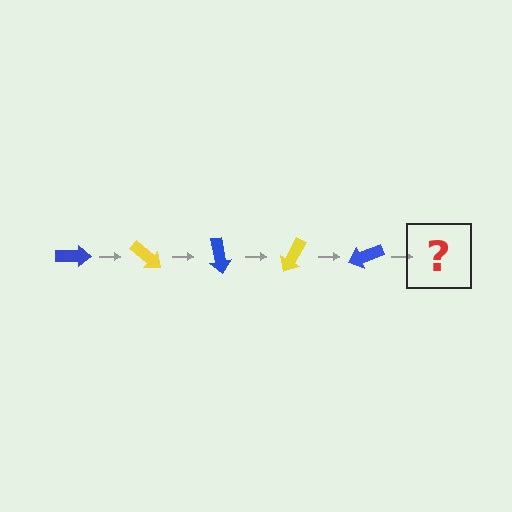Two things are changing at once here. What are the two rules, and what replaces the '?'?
The two rules are that it rotates 40 degrees each step and the color cycles through blue and yellow. The '?' should be a yellow arrow, rotated 200 degrees from the start.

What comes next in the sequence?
The next element should be a yellow arrow, rotated 200 degrees from the start.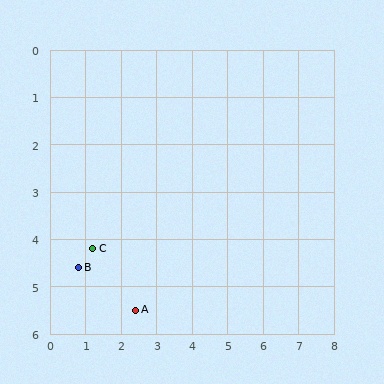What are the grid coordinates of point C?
Point C is at approximately (1.2, 4.2).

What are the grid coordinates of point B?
Point B is at approximately (0.8, 4.6).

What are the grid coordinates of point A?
Point A is at approximately (2.4, 5.5).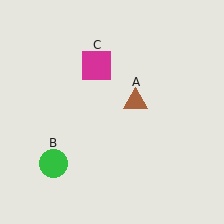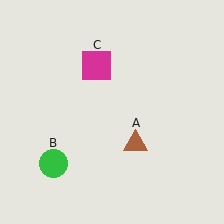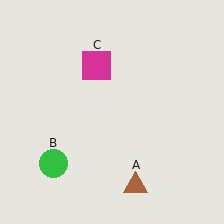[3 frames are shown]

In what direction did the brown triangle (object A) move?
The brown triangle (object A) moved down.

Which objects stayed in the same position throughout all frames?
Green circle (object B) and magenta square (object C) remained stationary.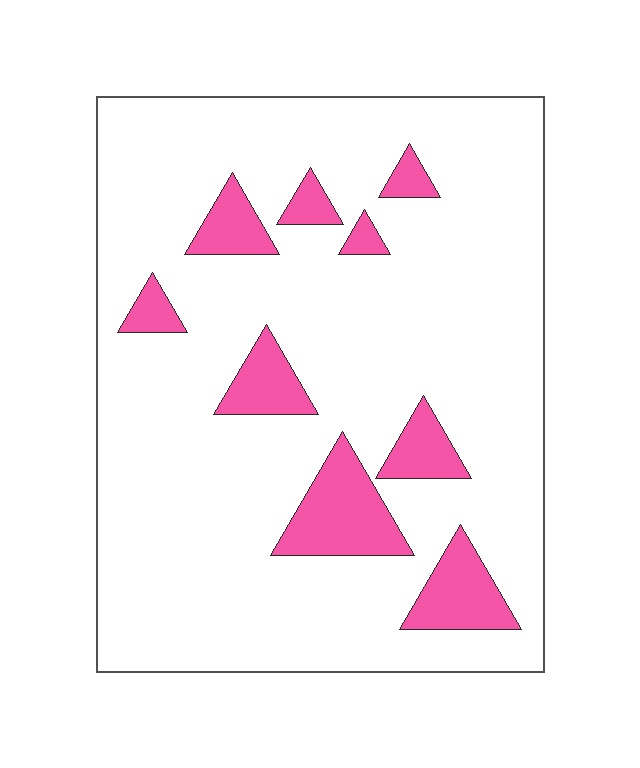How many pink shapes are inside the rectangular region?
9.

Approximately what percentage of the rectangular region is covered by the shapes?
Approximately 15%.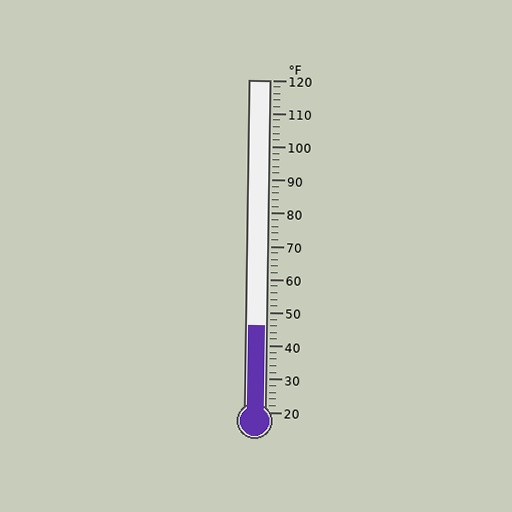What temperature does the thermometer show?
The thermometer shows approximately 46°F.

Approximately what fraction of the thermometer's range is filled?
The thermometer is filled to approximately 25% of its range.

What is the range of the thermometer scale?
The thermometer scale ranges from 20°F to 120°F.